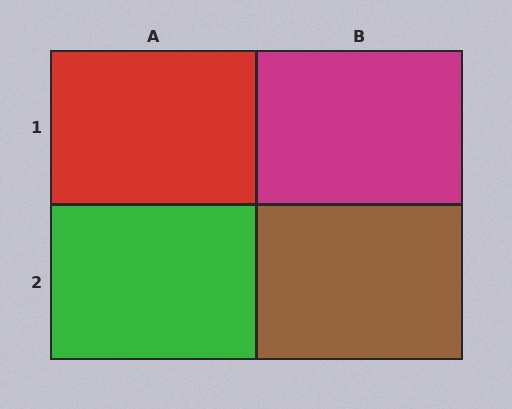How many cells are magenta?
1 cell is magenta.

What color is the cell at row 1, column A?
Red.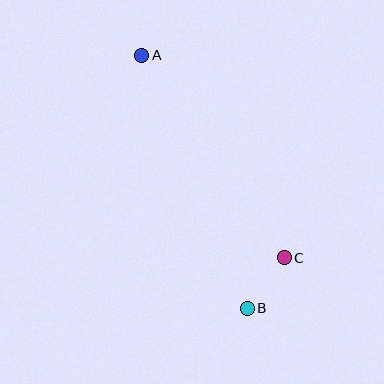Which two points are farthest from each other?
Points A and B are farthest from each other.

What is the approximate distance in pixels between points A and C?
The distance between A and C is approximately 247 pixels.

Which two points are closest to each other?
Points B and C are closest to each other.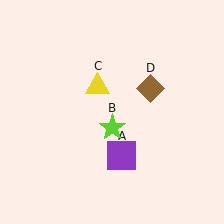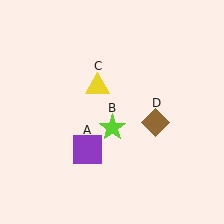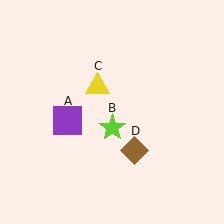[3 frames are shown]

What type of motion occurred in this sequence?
The purple square (object A), brown diamond (object D) rotated clockwise around the center of the scene.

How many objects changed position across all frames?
2 objects changed position: purple square (object A), brown diamond (object D).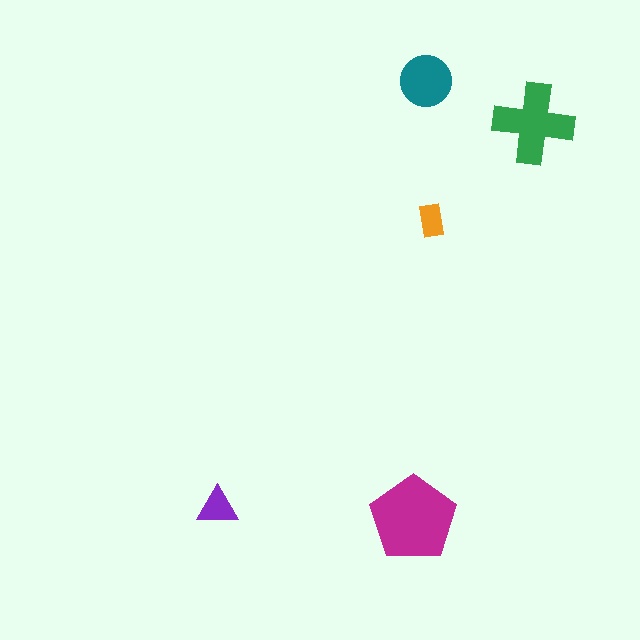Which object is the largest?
The magenta pentagon.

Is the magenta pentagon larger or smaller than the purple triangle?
Larger.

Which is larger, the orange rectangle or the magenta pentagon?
The magenta pentagon.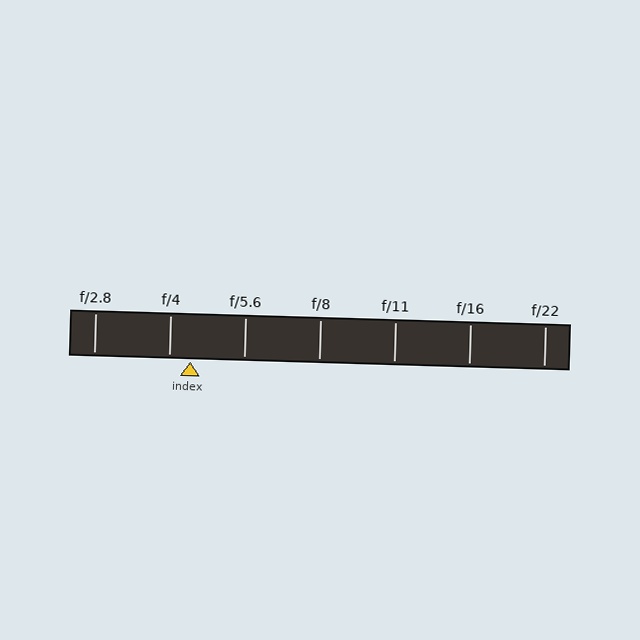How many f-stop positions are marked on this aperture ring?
There are 7 f-stop positions marked.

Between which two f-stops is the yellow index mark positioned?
The index mark is between f/4 and f/5.6.